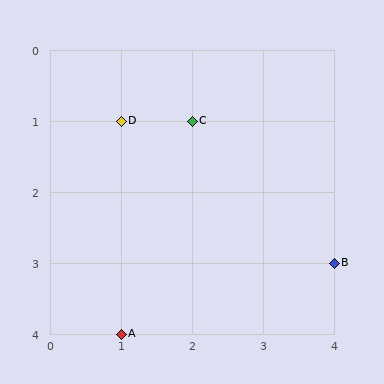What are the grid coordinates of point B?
Point B is at grid coordinates (4, 3).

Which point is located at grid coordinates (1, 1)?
Point D is at (1, 1).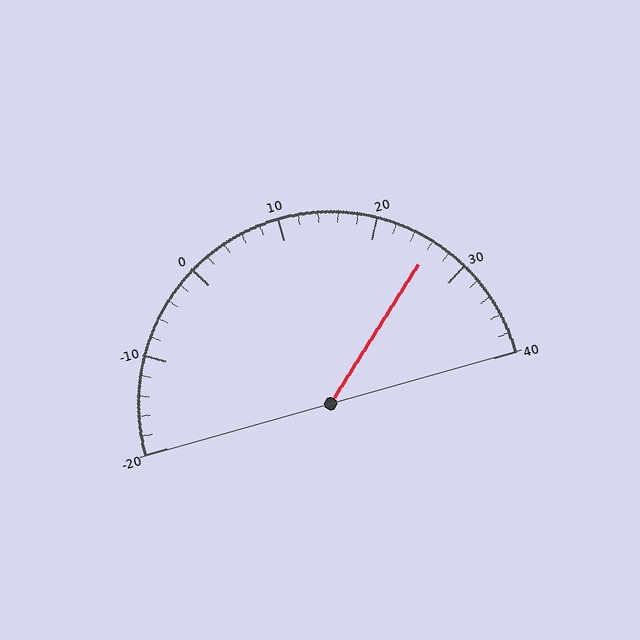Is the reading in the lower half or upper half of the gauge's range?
The reading is in the upper half of the range (-20 to 40).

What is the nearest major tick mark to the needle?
The nearest major tick mark is 30.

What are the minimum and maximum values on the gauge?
The gauge ranges from -20 to 40.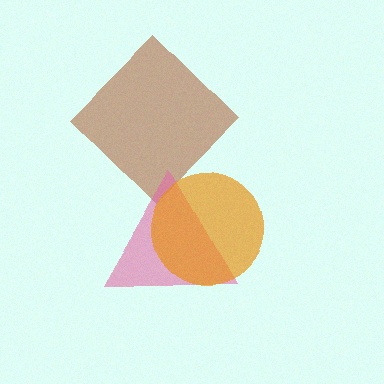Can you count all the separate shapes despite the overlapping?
Yes, there are 3 separate shapes.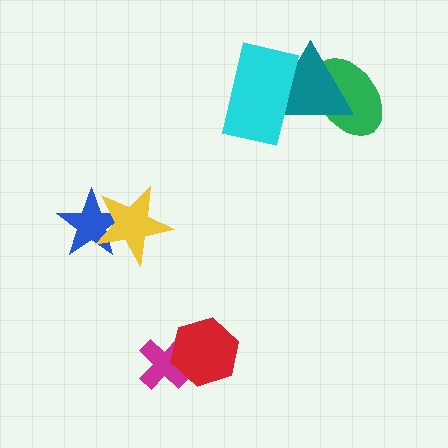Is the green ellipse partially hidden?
Yes, it is partially covered by another shape.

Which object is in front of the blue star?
The yellow star is in front of the blue star.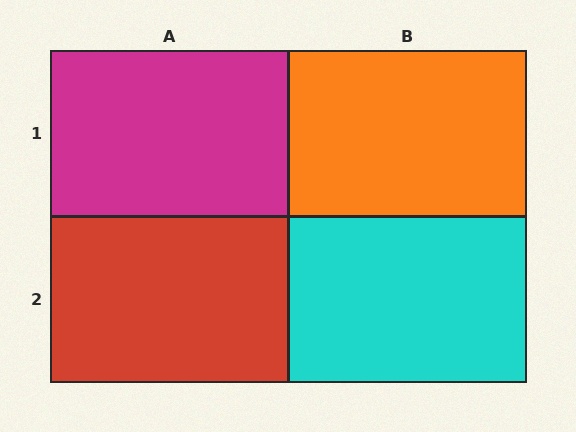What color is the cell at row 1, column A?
Magenta.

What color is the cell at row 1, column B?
Orange.